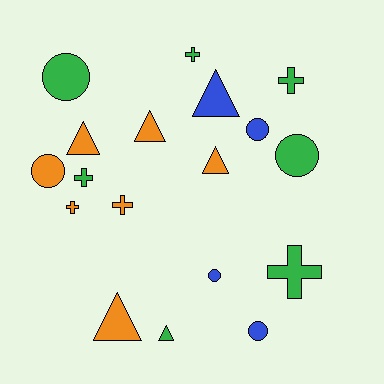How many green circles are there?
There are 2 green circles.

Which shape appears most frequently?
Circle, with 6 objects.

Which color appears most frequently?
Orange, with 7 objects.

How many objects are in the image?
There are 18 objects.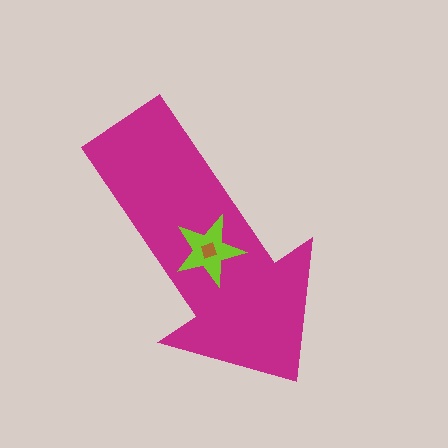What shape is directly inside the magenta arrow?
The lime star.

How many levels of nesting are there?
3.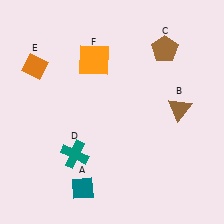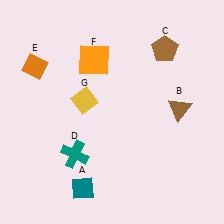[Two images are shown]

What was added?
A yellow diamond (G) was added in Image 2.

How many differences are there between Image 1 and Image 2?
There is 1 difference between the two images.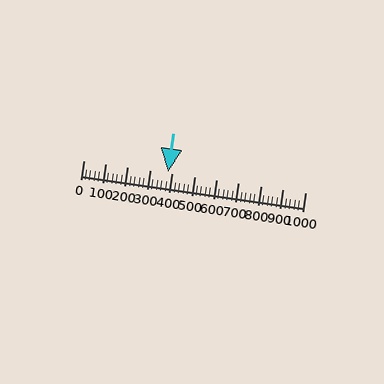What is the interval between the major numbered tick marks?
The major tick marks are spaced 100 units apart.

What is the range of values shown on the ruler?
The ruler shows values from 0 to 1000.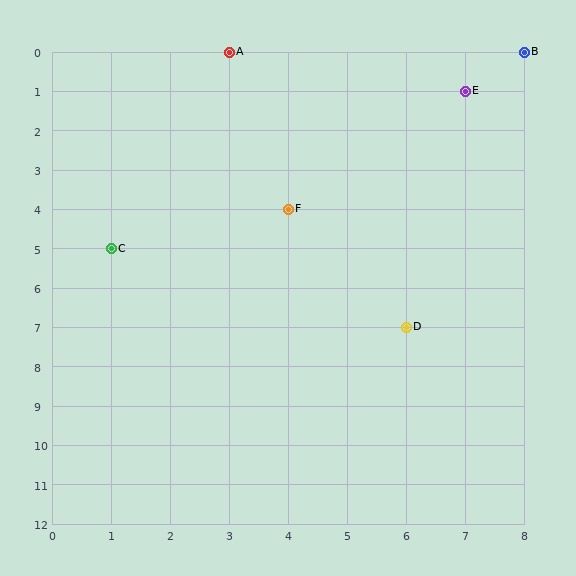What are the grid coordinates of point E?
Point E is at grid coordinates (7, 1).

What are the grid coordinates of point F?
Point F is at grid coordinates (4, 4).